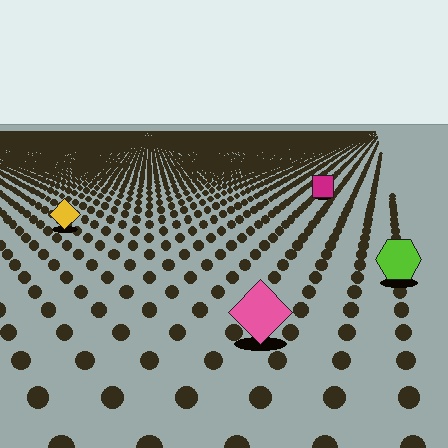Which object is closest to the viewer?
The pink diamond is closest. The texture marks near it are larger and more spread out.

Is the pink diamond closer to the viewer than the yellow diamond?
Yes. The pink diamond is closer — you can tell from the texture gradient: the ground texture is coarser near it.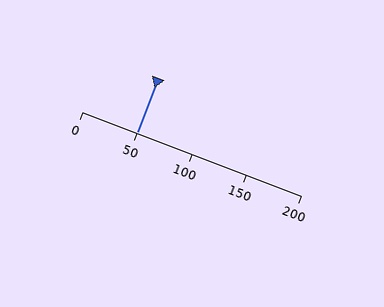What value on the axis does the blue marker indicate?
The marker indicates approximately 50.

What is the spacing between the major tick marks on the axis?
The major ticks are spaced 50 apart.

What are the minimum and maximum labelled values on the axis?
The axis runs from 0 to 200.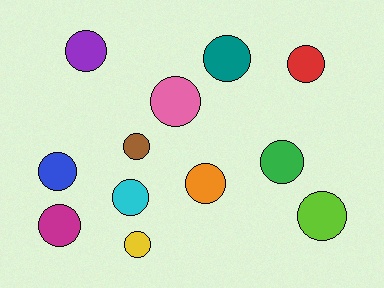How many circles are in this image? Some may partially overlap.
There are 12 circles.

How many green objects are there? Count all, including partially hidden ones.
There is 1 green object.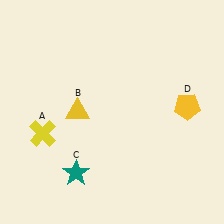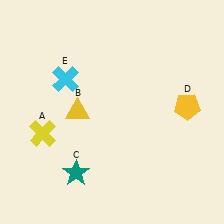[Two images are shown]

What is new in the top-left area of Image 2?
A cyan cross (E) was added in the top-left area of Image 2.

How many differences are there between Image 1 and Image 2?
There is 1 difference between the two images.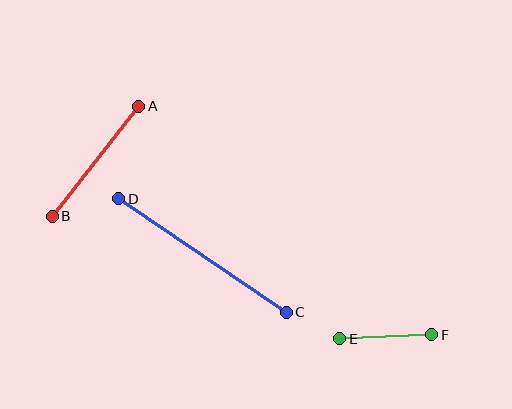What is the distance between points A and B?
The distance is approximately 140 pixels.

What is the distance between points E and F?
The distance is approximately 92 pixels.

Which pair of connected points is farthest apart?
Points C and D are farthest apart.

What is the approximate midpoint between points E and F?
The midpoint is at approximately (386, 337) pixels.